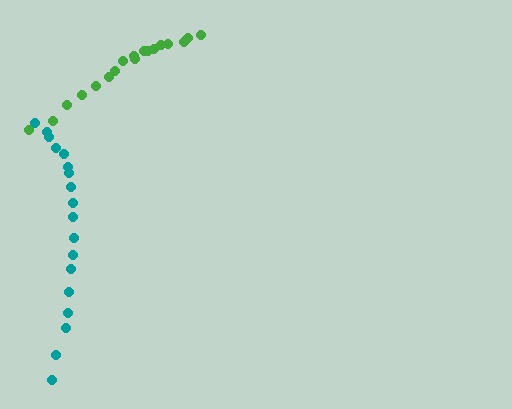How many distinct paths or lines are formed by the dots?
There are 2 distinct paths.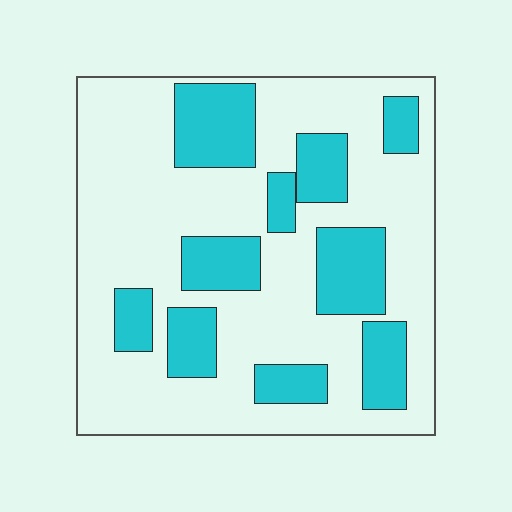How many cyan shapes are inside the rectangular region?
10.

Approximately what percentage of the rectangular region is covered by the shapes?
Approximately 30%.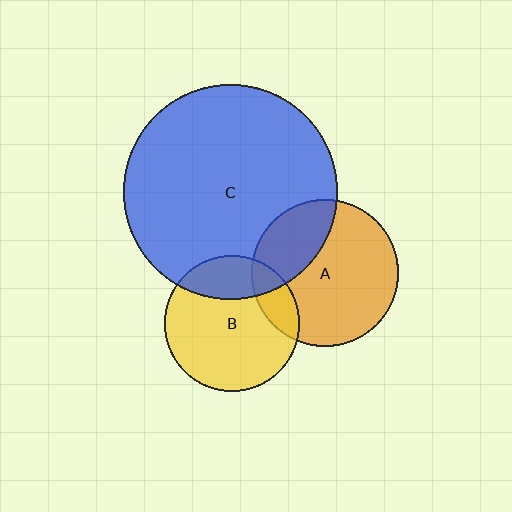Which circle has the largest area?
Circle C (blue).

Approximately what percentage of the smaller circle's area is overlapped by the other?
Approximately 30%.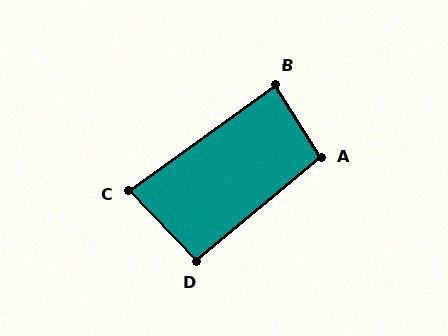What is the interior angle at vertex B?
Approximately 86 degrees (approximately right).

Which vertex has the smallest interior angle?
C, at approximately 83 degrees.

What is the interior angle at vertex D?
Approximately 94 degrees (approximately right).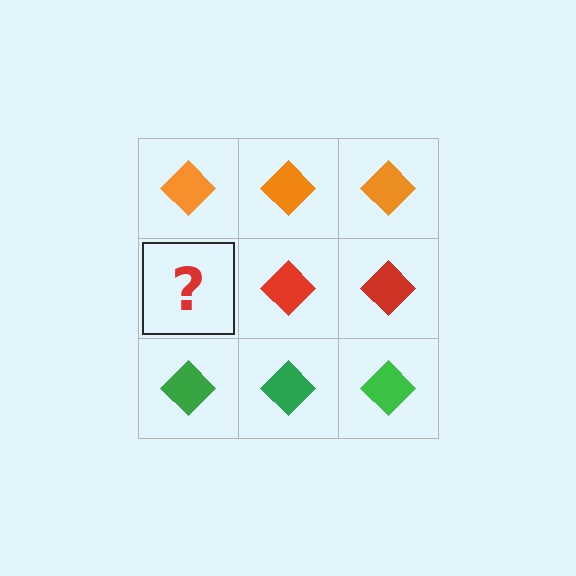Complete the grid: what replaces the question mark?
The question mark should be replaced with a red diamond.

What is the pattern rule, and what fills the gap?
The rule is that each row has a consistent color. The gap should be filled with a red diamond.